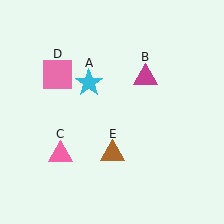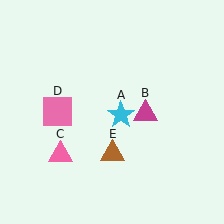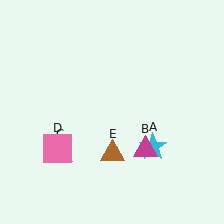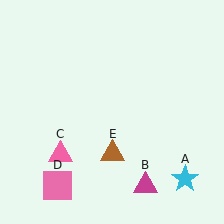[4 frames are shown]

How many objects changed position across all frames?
3 objects changed position: cyan star (object A), magenta triangle (object B), pink square (object D).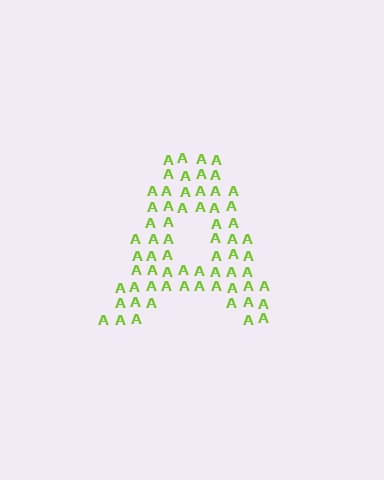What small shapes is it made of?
It is made of small letter A's.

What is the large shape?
The large shape is the letter A.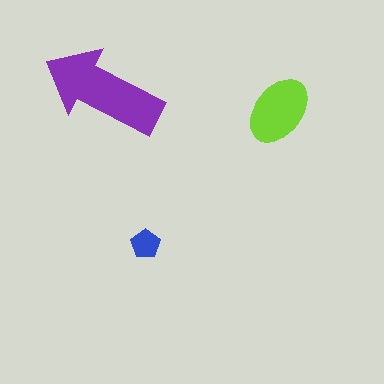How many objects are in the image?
There are 3 objects in the image.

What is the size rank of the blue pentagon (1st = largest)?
3rd.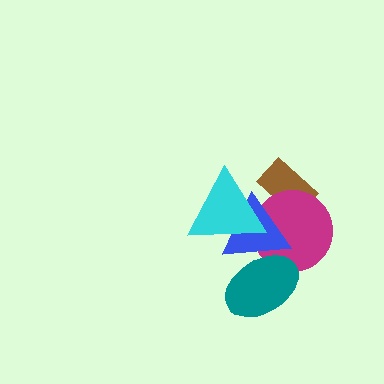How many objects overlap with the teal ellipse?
2 objects overlap with the teal ellipse.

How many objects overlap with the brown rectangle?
2 objects overlap with the brown rectangle.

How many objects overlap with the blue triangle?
4 objects overlap with the blue triangle.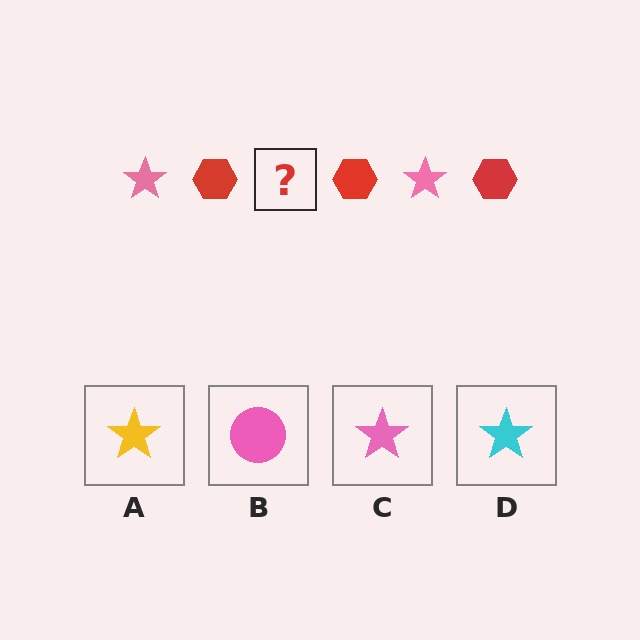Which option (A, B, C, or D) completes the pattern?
C.